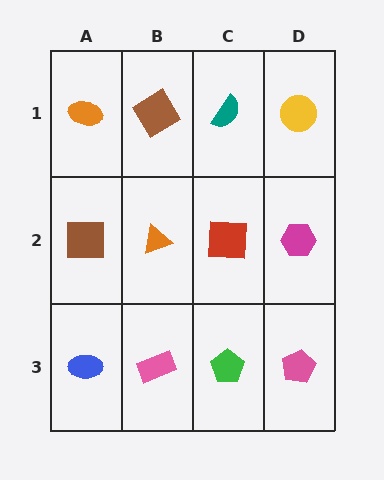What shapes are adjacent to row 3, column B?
An orange triangle (row 2, column B), a blue ellipse (row 3, column A), a green pentagon (row 3, column C).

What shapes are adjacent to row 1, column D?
A magenta hexagon (row 2, column D), a teal semicircle (row 1, column C).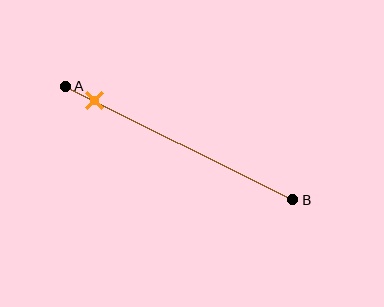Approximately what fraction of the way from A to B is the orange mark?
The orange mark is approximately 15% of the way from A to B.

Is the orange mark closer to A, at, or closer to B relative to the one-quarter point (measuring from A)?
The orange mark is closer to point A than the one-quarter point of segment AB.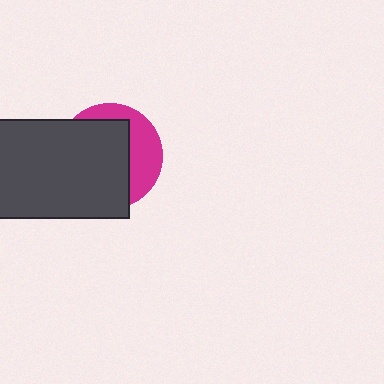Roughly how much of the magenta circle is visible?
A small part of it is visible (roughly 35%).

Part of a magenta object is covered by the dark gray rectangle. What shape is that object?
It is a circle.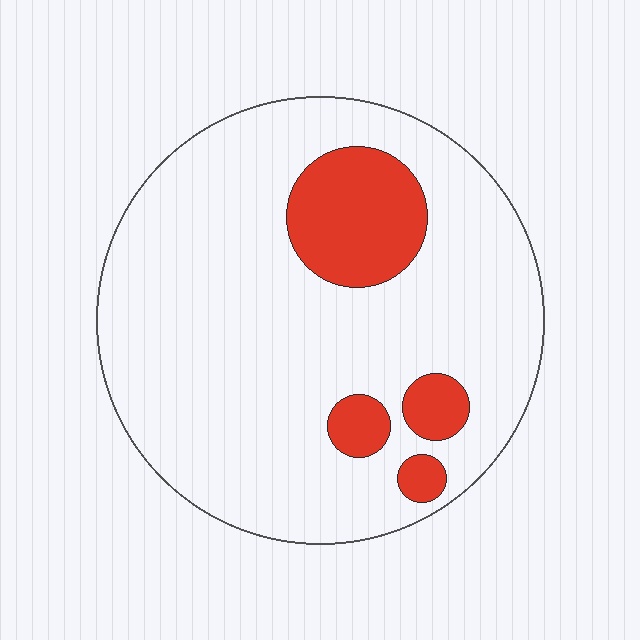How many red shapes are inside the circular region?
4.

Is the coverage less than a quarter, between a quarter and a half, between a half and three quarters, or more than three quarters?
Less than a quarter.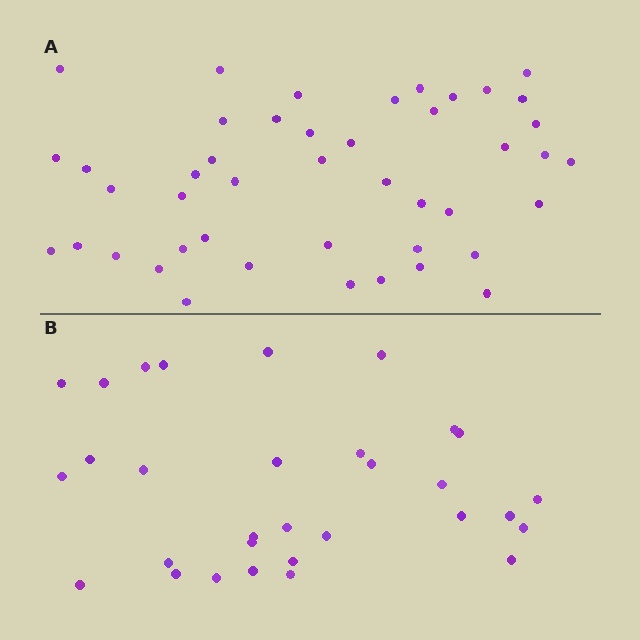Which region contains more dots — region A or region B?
Region A (the top region) has more dots.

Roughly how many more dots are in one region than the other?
Region A has approximately 15 more dots than region B.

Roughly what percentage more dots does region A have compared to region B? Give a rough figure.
About 45% more.